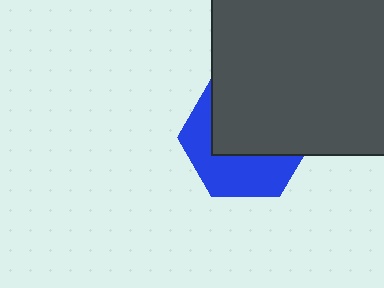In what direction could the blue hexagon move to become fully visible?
The blue hexagon could move down. That would shift it out from behind the dark gray square entirely.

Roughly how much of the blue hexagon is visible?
A small part of it is visible (roughly 44%).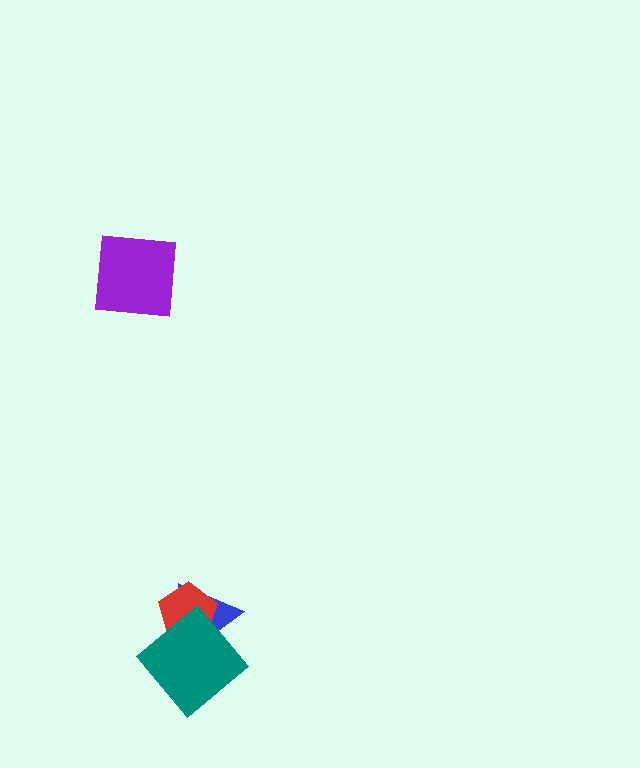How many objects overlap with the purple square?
0 objects overlap with the purple square.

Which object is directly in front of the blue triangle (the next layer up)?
The red pentagon is directly in front of the blue triangle.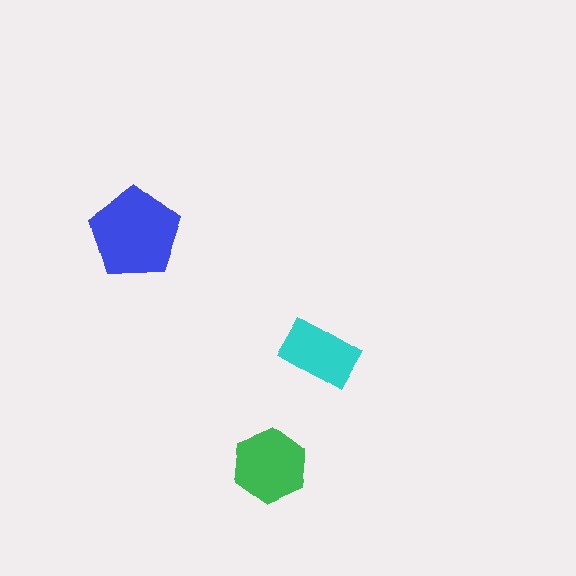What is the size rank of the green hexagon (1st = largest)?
2nd.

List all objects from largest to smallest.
The blue pentagon, the green hexagon, the cyan rectangle.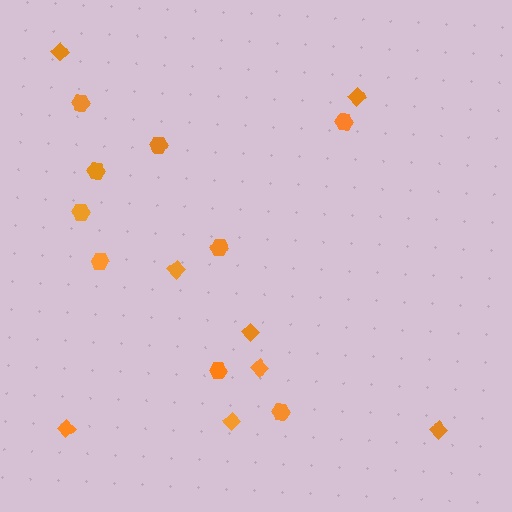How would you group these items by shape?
There are 2 groups: one group of hexagons (9) and one group of diamonds (8).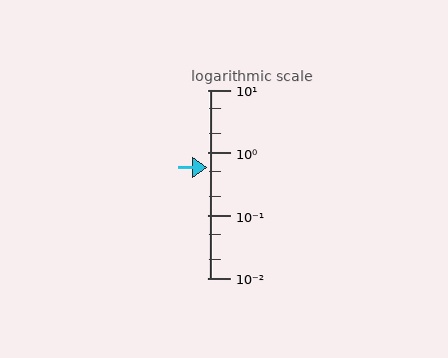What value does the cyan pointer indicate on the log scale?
The pointer indicates approximately 0.57.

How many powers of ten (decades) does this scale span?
The scale spans 3 decades, from 0.01 to 10.